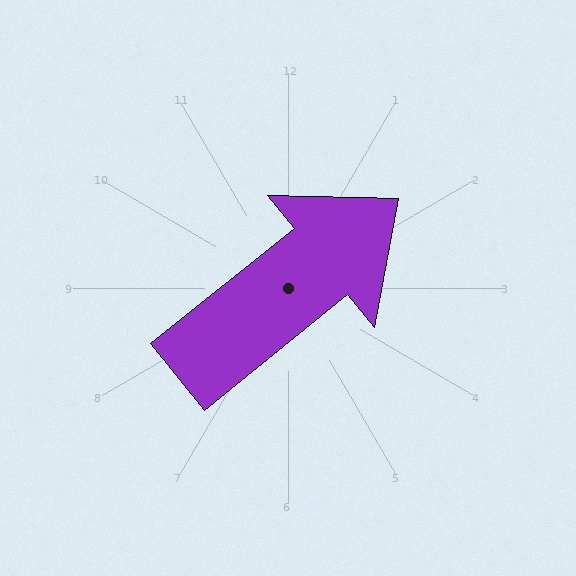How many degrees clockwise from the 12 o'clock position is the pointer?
Approximately 51 degrees.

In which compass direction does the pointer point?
Northeast.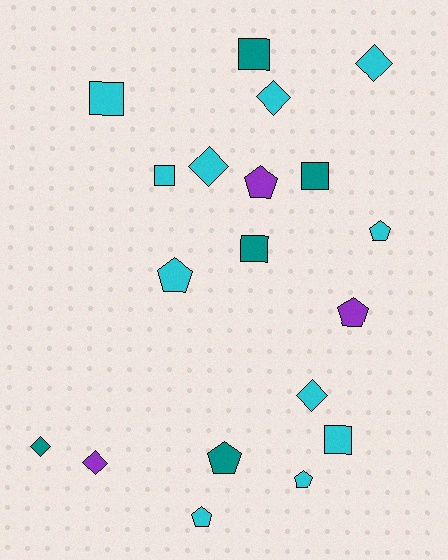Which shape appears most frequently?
Pentagon, with 7 objects.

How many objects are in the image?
There are 19 objects.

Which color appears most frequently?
Cyan, with 11 objects.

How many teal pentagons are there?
There is 1 teal pentagon.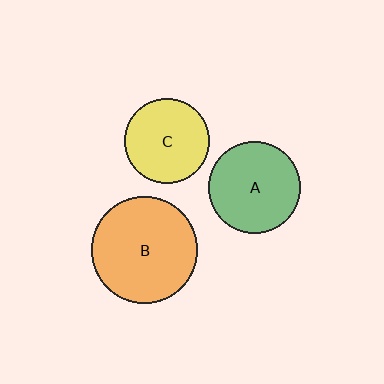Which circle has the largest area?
Circle B (orange).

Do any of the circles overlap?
No, none of the circles overlap.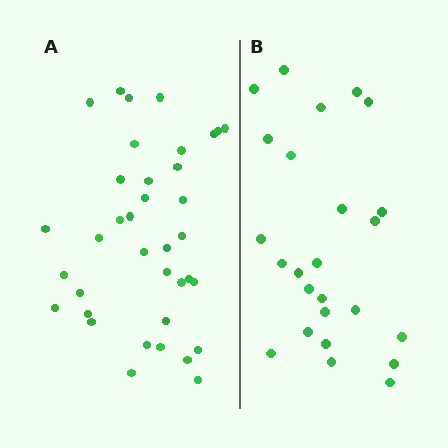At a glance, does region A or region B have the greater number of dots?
Region A (the left region) has more dots.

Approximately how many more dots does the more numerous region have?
Region A has roughly 12 or so more dots than region B.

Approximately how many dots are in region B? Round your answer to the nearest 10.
About 20 dots. (The exact count is 25, which rounds to 20.)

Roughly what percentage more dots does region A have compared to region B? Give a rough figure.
About 50% more.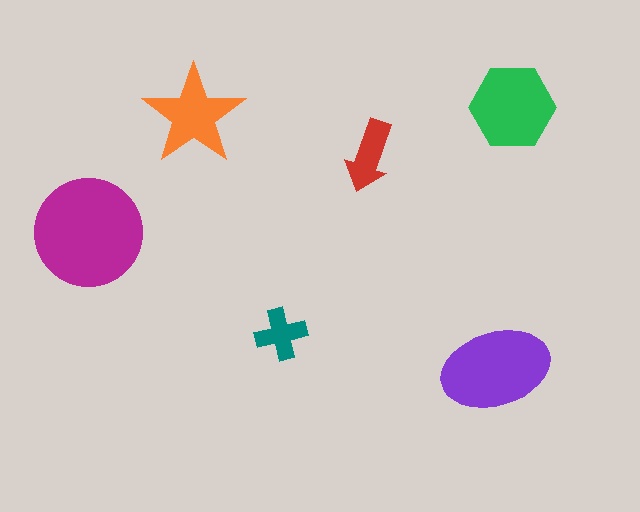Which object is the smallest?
The teal cross.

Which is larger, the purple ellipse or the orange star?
The purple ellipse.